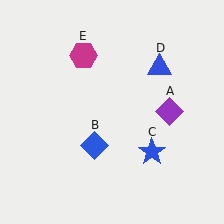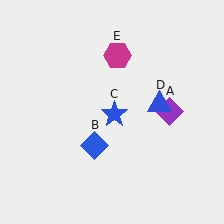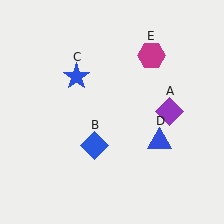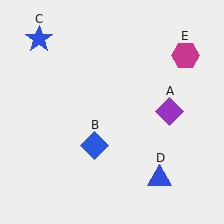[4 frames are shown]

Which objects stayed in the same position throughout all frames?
Purple diamond (object A) and blue diamond (object B) remained stationary.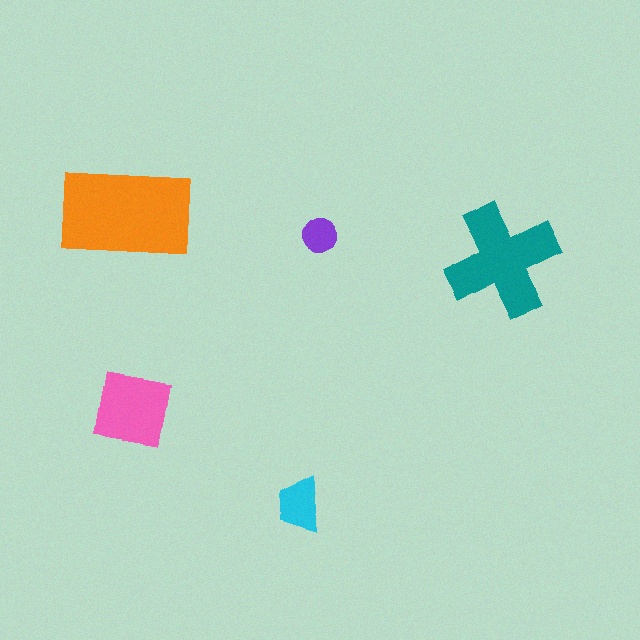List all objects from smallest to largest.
The purple circle, the cyan trapezoid, the pink square, the teal cross, the orange rectangle.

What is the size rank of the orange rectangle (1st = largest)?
1st.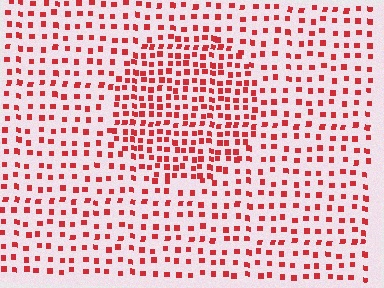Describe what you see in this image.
The image contains small red elements arranged at two different densities. A circle-shaped region is visible where the elements are more densely packed than the surrounding area.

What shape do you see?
I see a circle.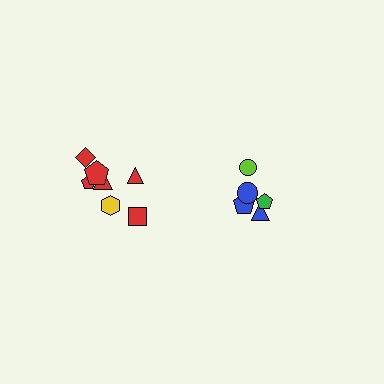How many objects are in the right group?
There are 5 objects.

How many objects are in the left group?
There are 7 objects.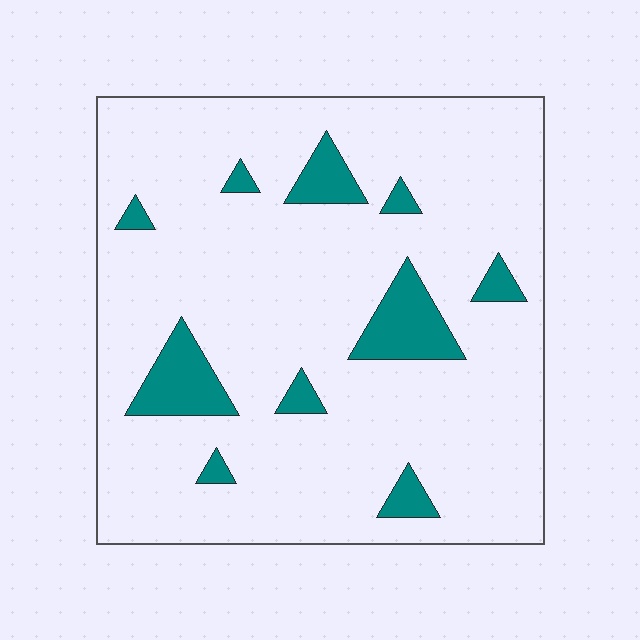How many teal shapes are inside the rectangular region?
10.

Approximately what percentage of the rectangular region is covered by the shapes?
Approximately 10%.